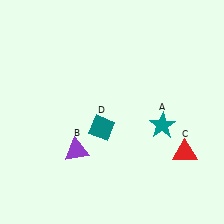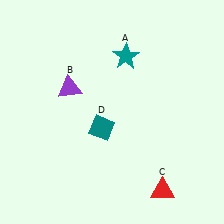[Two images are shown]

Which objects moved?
The objects that moved are: the teal star (A), the purple triangle (B), the red triangle (C).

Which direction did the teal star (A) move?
The teal star (A) moved up.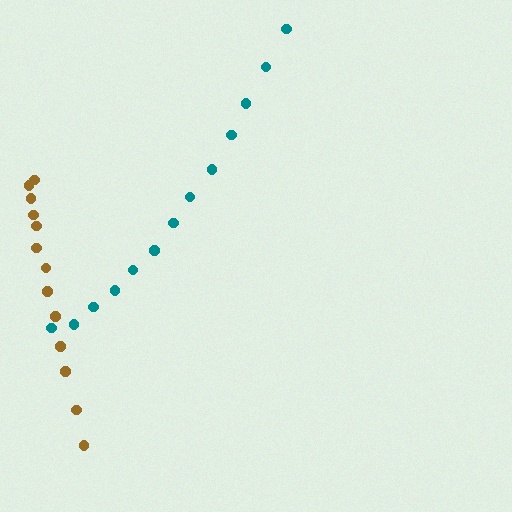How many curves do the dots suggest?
There are 2 distinct paths.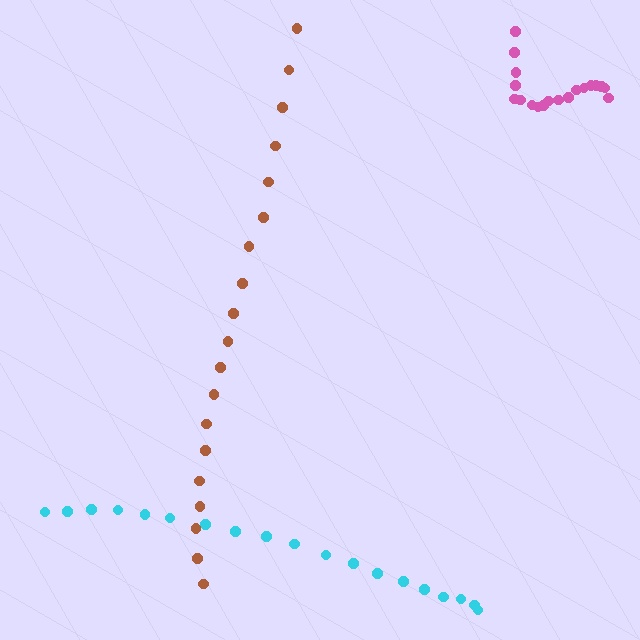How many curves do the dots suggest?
There are 3 distinct paths.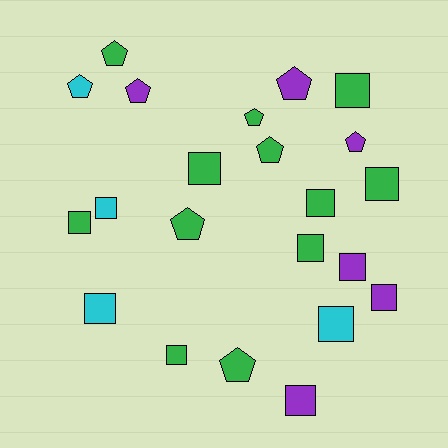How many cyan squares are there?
There are 3 cyan squares.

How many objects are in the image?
There are 22 objects.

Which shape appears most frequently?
Square, with 13 objects.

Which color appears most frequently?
Green, with 12 objects.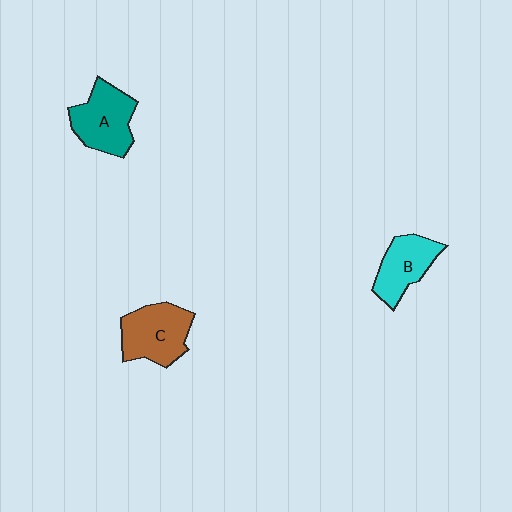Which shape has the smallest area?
Shape B (cyan).